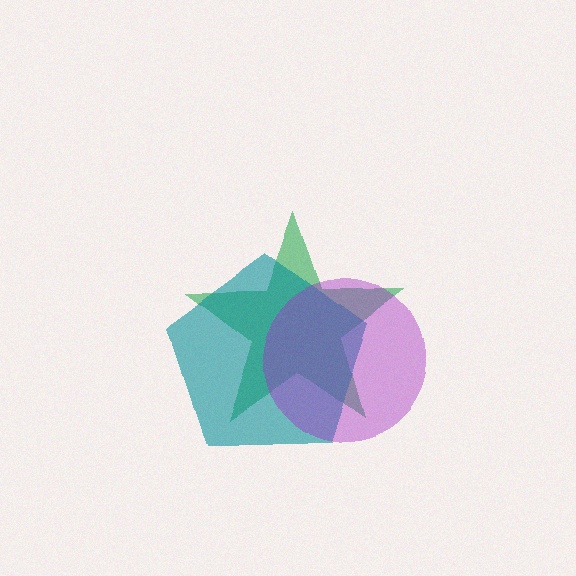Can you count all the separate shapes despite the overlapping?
Yes, there are 3 separate shapes.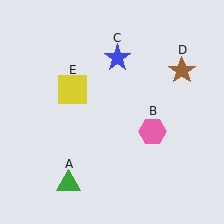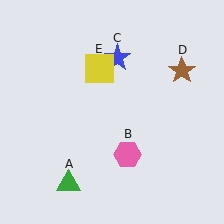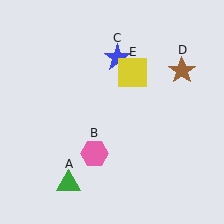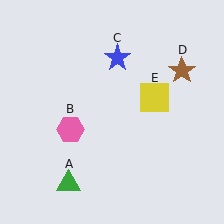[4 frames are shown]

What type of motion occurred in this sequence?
The pink hexagon (object B), yellow square (object E) rotated clockwise around the center of the scene.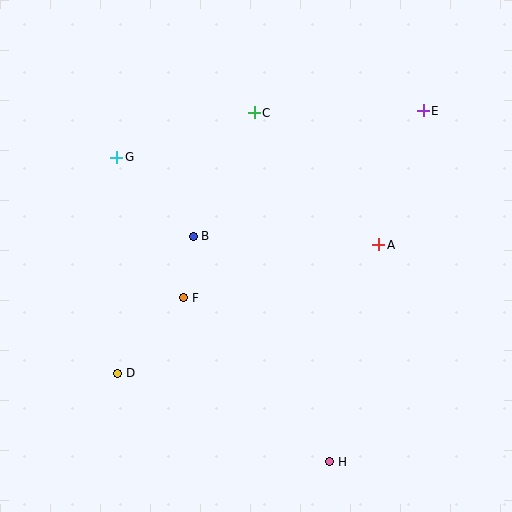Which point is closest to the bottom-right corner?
Point H is closest to the bottom-right corner.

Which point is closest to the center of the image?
Point B at (193, 236) is closest to the center.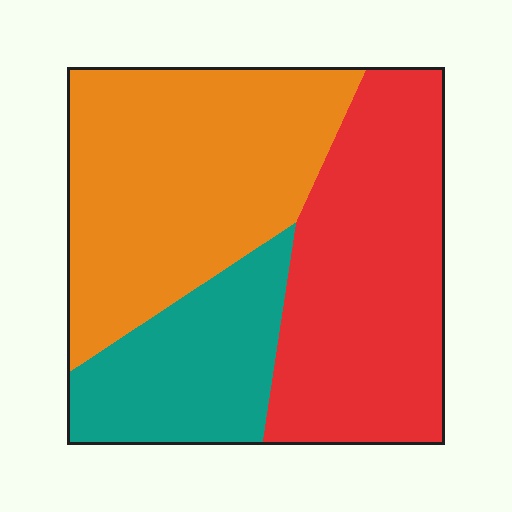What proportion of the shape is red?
Red takes up about three eighths (3/8) of the shape.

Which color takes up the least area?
Teal, at roughly 20%.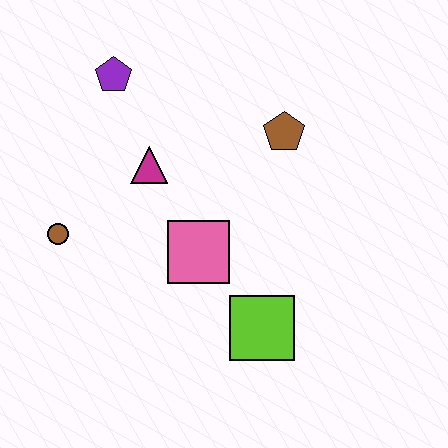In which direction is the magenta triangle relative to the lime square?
The magenta triangle is above the lime square.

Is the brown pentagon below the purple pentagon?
Yes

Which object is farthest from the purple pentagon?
The lime square is farthest from the purple pentagon.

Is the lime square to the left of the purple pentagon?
No